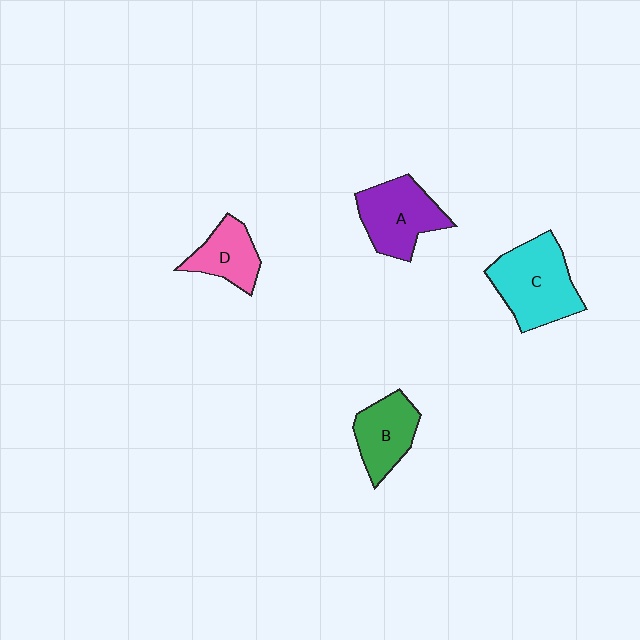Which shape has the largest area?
Shape C (cyan).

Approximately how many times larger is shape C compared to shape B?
Approximately 1.5 times.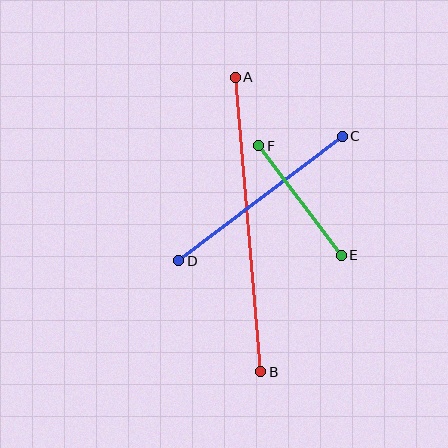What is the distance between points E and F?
The distance is approximately 137 pixels.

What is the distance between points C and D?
The distance is approximately 206 pixels.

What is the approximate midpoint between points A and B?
The midpoint is at approximately (248, 224) pixels.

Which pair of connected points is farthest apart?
Points A and B are farthest apart.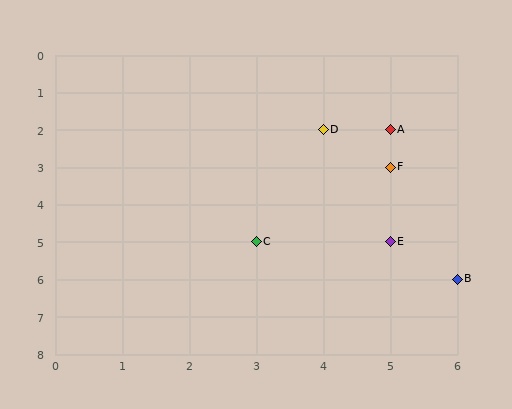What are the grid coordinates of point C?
Point C is at grid coordinates (3, 5).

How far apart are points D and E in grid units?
Points D and E are 1 column and 3 rows apart (about 3.2 grid units diagonally).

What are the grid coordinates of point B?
Point B is at grid coordinates (6, 6).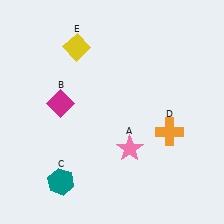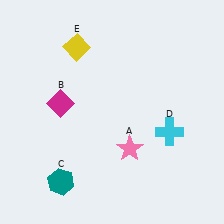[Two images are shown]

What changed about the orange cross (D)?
In Image 1, D is orange. In Image 2, it changed to cyan.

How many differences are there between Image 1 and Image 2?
There is 1 difference between the two images.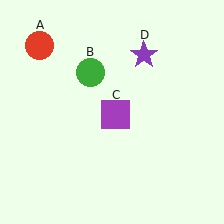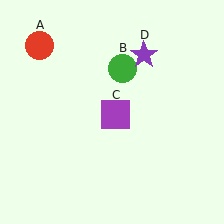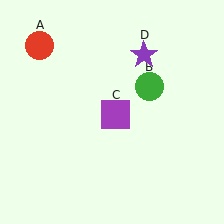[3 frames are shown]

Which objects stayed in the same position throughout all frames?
Red circle (object A) and purple square (object C) and purple star (object D) remained stationary.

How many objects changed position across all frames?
1 object changed position: green circle (object B).